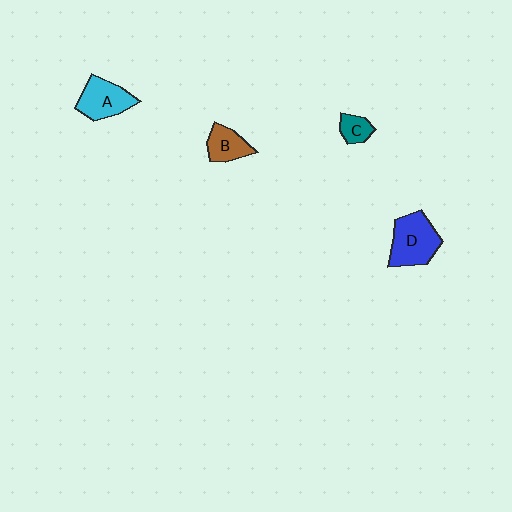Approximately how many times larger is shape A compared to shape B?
Approximately 1.3 times.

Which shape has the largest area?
Shape D (blue).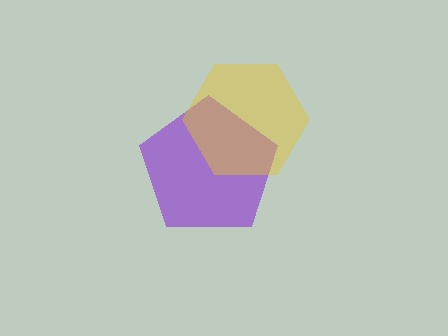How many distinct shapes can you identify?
There are 2 distinct shapes: a purple pentagon, a yellow hexagon.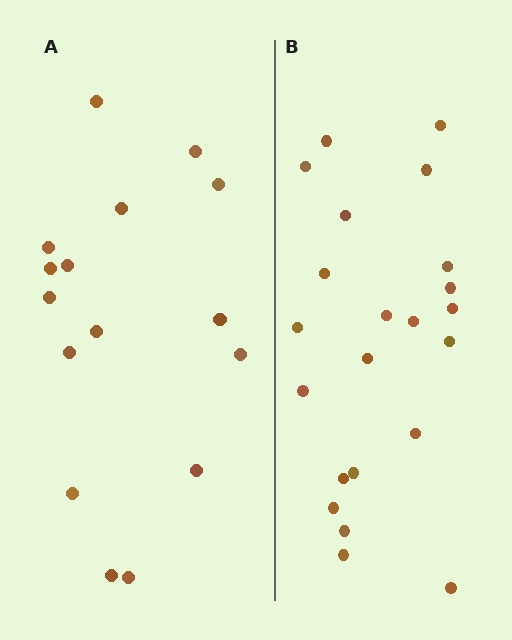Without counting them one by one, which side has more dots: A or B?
Region B (the right region) has more dots.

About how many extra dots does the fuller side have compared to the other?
Region B has about 6 more dots than region A.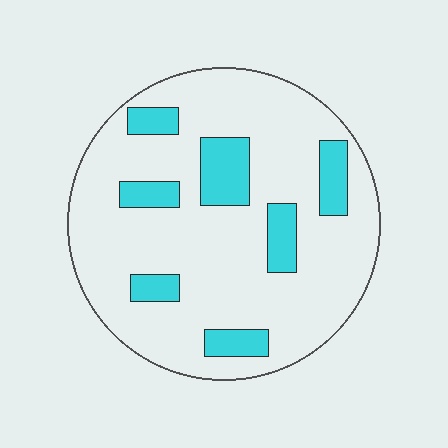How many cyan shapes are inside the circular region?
7.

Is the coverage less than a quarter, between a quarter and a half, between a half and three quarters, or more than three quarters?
Less than a quarter.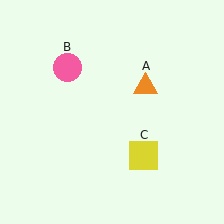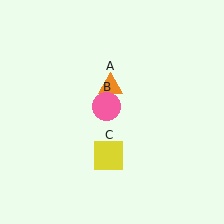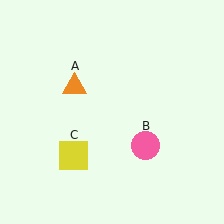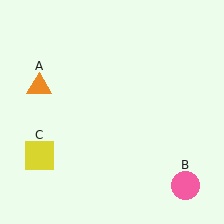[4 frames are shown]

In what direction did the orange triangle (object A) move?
The orange triangle (object A) moved left.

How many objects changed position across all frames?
3 objects changed position: orange triangle (object A), pink circle (object B), yellow square (object C).